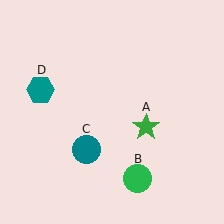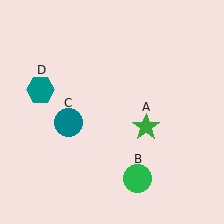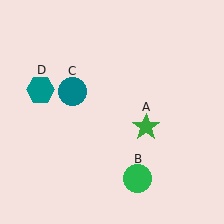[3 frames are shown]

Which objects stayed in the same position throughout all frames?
Green star (object A) and green circle (object B) and teal hexagon (object D) remained stationary.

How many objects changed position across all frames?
1 object changed position: teal circle (object C).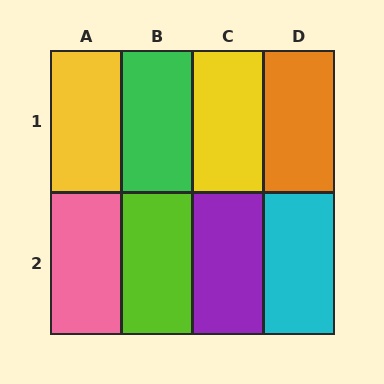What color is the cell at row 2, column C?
Purple.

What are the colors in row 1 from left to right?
Yellow, green, yellow, orange.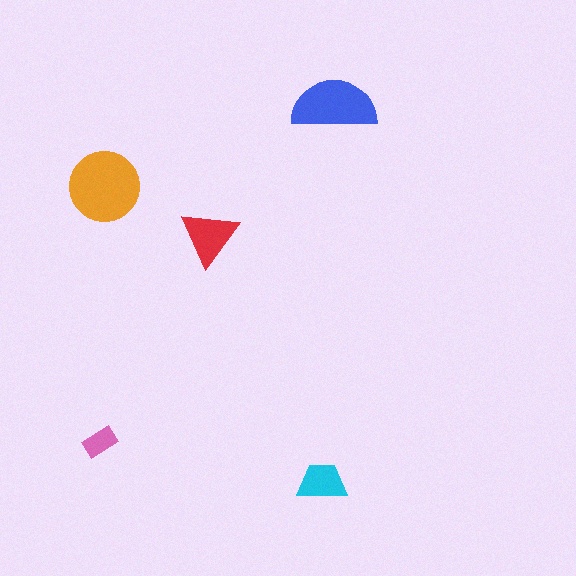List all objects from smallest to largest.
The pink rectangle, the cyan trapezoid, the red triangle, the blue semicircle, the orange circle.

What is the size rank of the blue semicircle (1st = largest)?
2nd.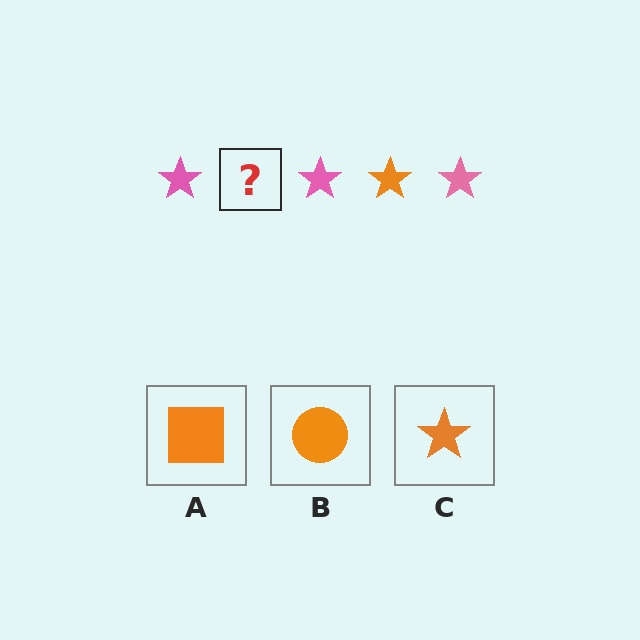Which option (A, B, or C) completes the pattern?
C.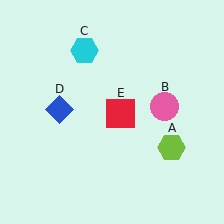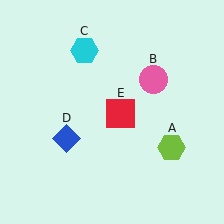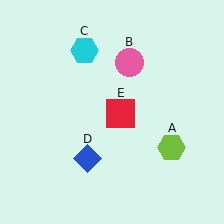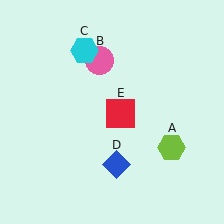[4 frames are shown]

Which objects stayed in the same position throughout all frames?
Lime hexagon (object A) and cyan hexagon (object C) and red square (object E) remained stationary.